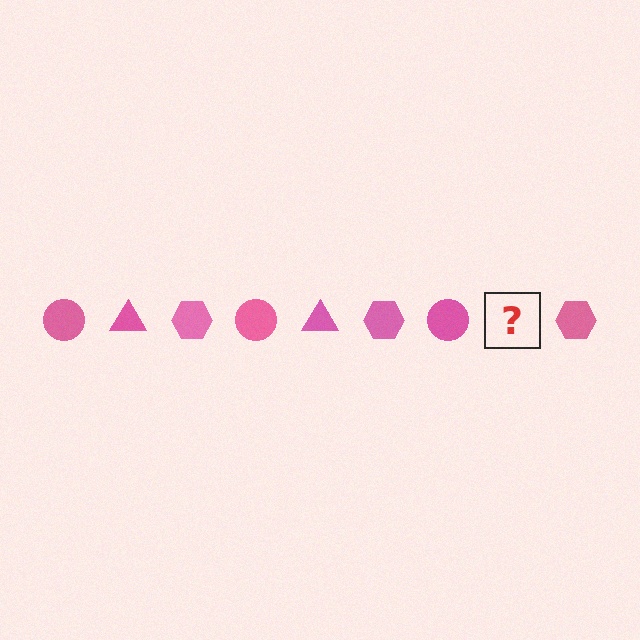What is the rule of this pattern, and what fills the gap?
The rule is that the pattern cycles through circle, triangle, hexagon shapes in pink. The gap should be filled with a pink triangle.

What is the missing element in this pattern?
The missing element is a pink triangle.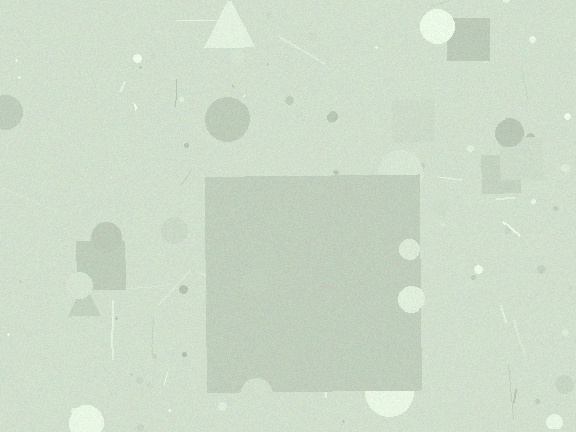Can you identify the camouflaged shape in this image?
The camouflaged shape is a square.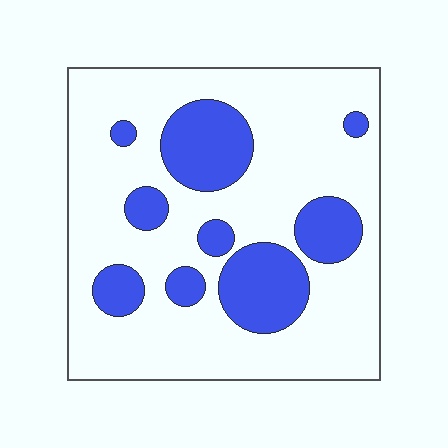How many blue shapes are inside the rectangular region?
9.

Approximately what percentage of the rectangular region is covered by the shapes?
Approximately 25%.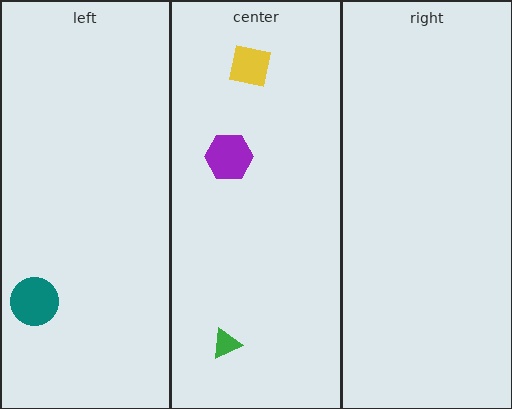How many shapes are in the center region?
3.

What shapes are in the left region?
The teal circle.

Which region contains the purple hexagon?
The center region.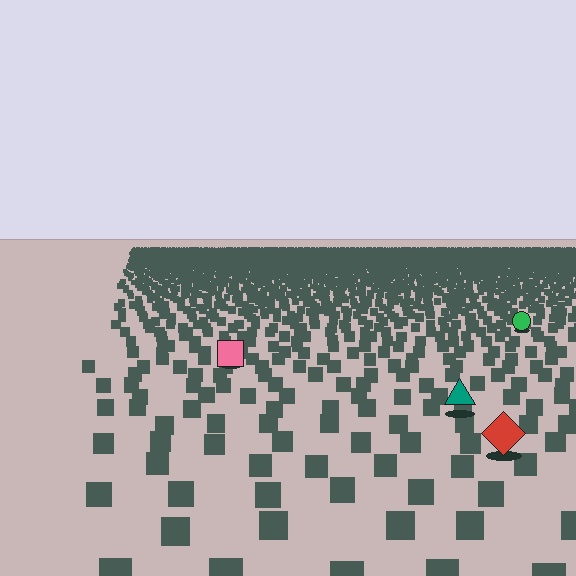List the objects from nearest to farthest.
From nearest to farthest: the red diamond, the teal triangle, the pink square, the green circle.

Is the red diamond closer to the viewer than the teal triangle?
Yes. The red diamond is closer — you can tell from the texture gradient: the ground texture is coarser near it.